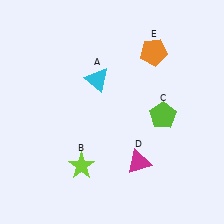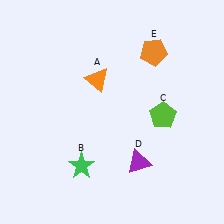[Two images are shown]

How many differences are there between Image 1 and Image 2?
There are 3 differences between the two images.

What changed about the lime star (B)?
In Image 1, B is lime. In Image 2, it changed to green.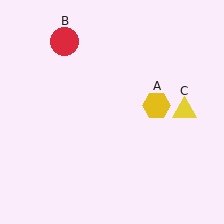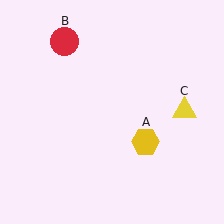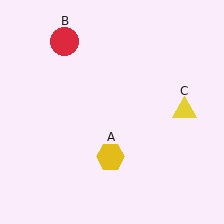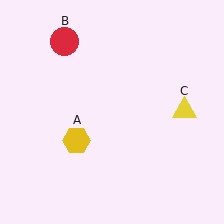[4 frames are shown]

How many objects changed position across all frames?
1 object changed position: yellow hexagon (object A).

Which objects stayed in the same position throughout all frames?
Red circle (object B) and yellow triangle (object C) remained stationary.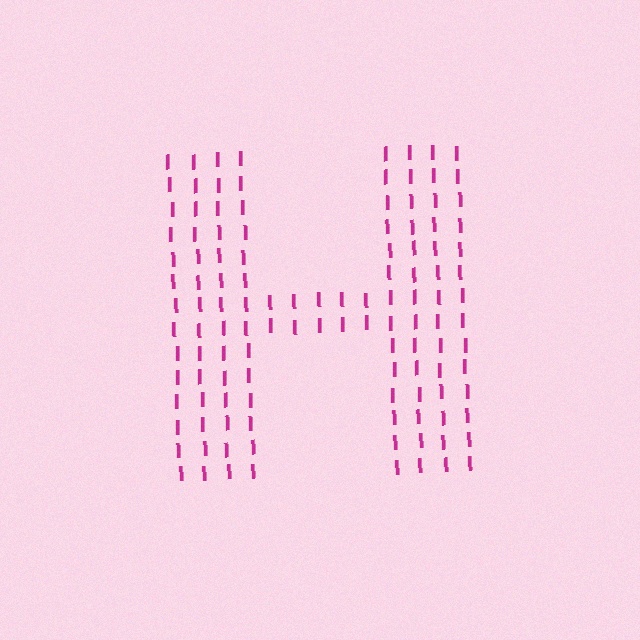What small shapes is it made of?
It is made of small letter I's.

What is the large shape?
The large shape is the letter H.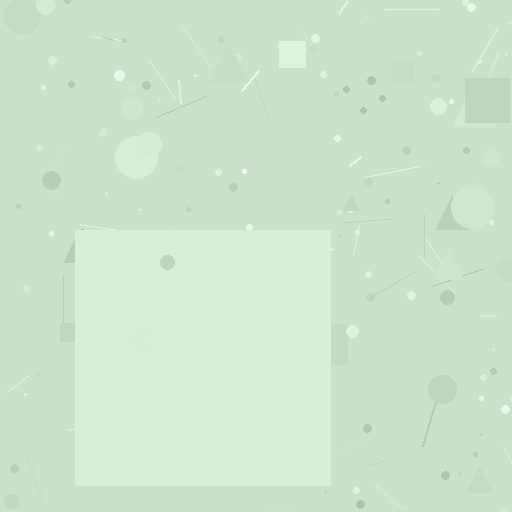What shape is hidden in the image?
A square is hidden in the image.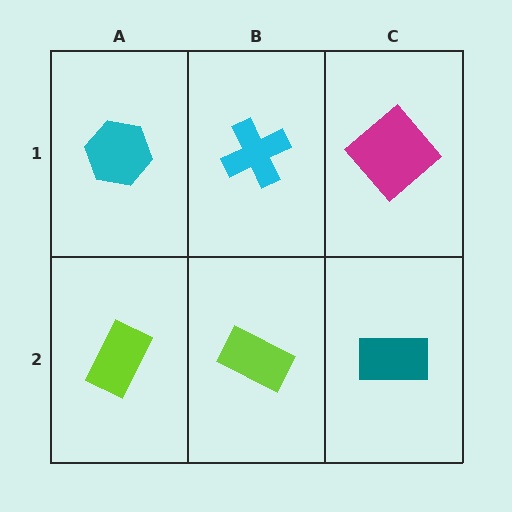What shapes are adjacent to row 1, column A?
A lime rectangle (row 2, column A), a cyan cross (row 1, column B).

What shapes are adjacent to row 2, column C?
A magenta diamond (row 1, column C), a lime rectangle (row 2, column B).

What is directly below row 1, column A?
A lime rectangle.